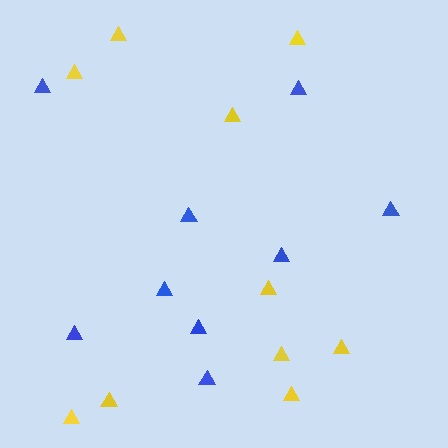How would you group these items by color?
There are 2 groups: one group of blue triangles (9) and one group of yellow triangles (10).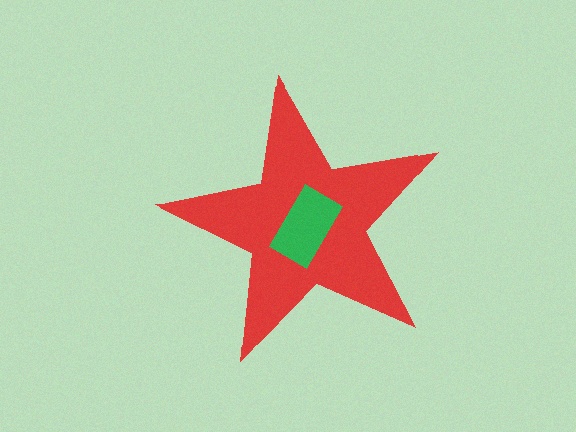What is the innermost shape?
The green rectangle.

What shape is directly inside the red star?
The green rectangle.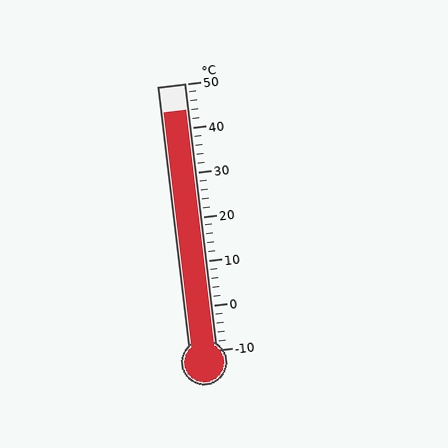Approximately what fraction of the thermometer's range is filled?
The thermometer is filled to approximately 90% of its range.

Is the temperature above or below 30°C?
The temperature is above 30°C.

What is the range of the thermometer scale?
The thermometer scale ranges from -10°C to 50°C.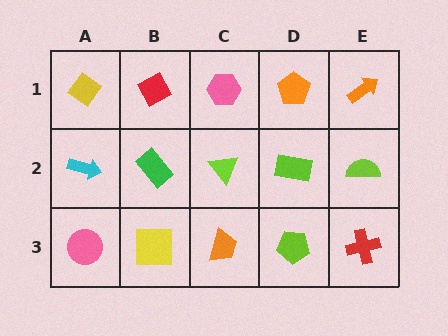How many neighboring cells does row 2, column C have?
4.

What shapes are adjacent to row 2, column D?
An orange pentagon (row 1, column D), a lime pentagon (row 3, column D), a lime triangle (row 2, column C), a lime semicircle (row 2, column E).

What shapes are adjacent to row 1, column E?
A lime semicircle (row 2, column E), an orange pentagon (row 1, column D).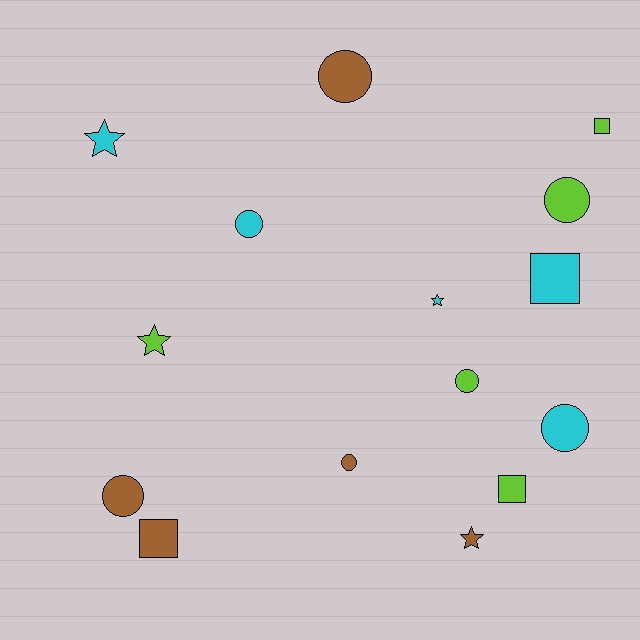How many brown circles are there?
There are 3 brown circles.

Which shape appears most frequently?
Circle, with 7 objects.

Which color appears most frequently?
Cyan, with 5 objects.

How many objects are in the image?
There are 15 objects.